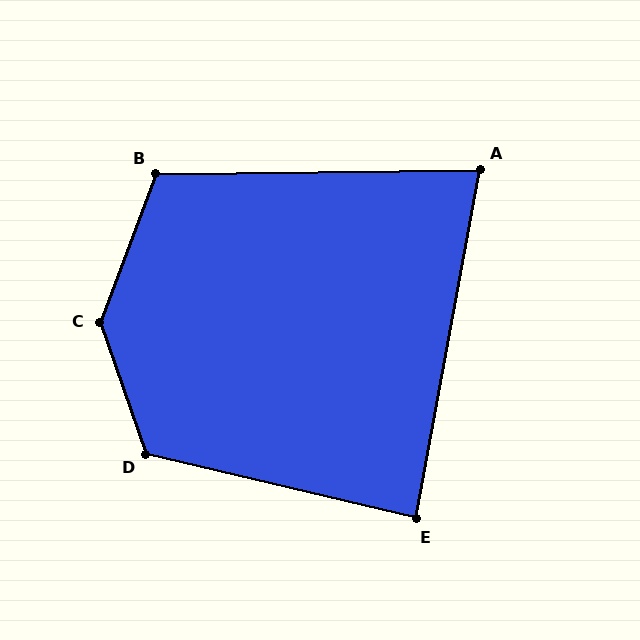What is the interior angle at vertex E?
Approximately 87 degrees (approximately right).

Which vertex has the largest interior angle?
C, at approximately 140 degrees.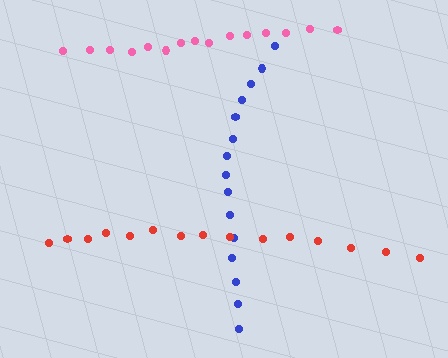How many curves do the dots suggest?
There are 3 distinct paths.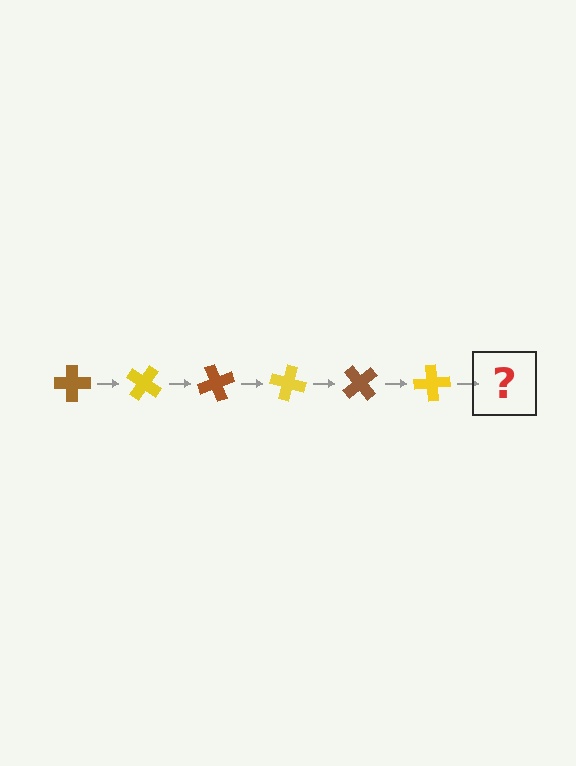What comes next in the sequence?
The next element should be a brown cross, rotated 210 degrees from the start.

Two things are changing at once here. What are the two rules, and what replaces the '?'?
The two rules are that it rotates 35 degrees each step and the color cycles through brown and yellow. The '?' should be a brown cross, rotated 210 degrees from the start.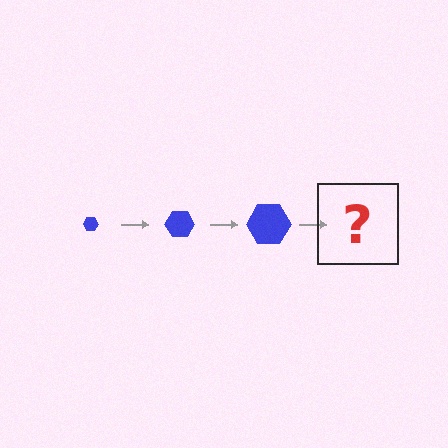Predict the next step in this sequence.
The next step is a blue hexagon, larger than the previous one.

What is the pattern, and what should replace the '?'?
The pattern is that the hexagon gets progressively larger each step. The '?' should be a blue hexagon, larger than the previous one.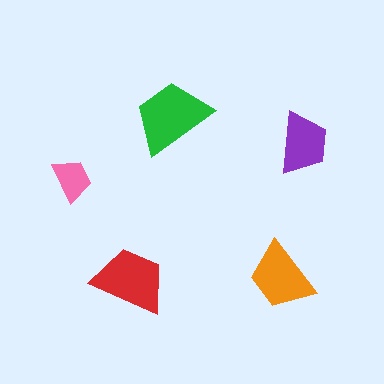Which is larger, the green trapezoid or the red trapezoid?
The green one.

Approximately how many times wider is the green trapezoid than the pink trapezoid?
About 2 times wider.